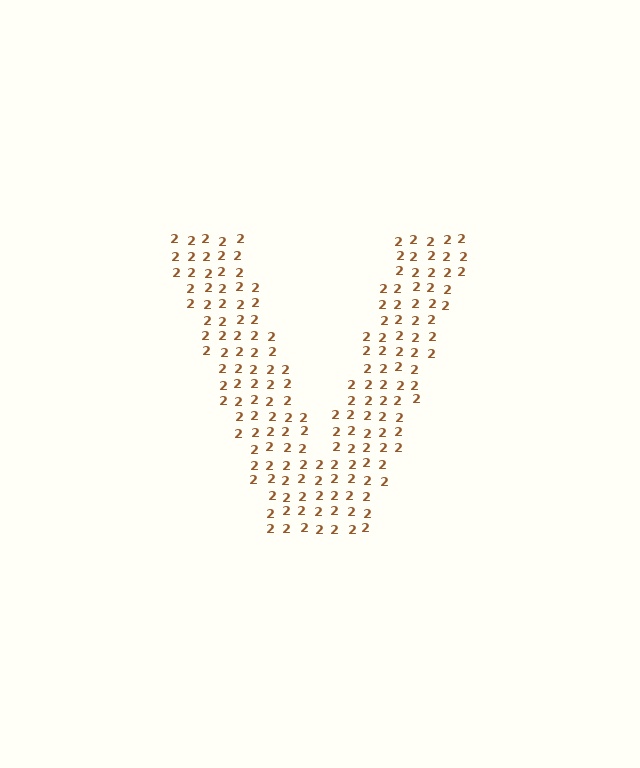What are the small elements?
The small elements are digit 2's.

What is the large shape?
The large shape is the letter V.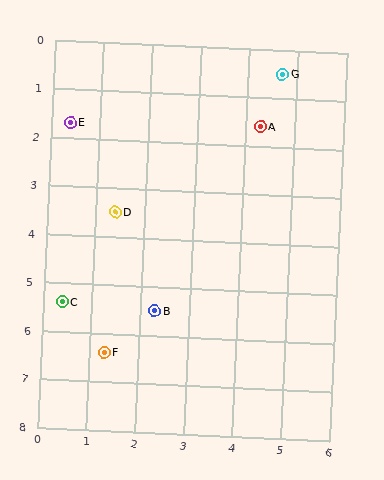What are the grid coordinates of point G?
Point G is at approximately (4.7, 0.5).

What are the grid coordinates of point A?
Point A is at approximately (4.3, 1.6).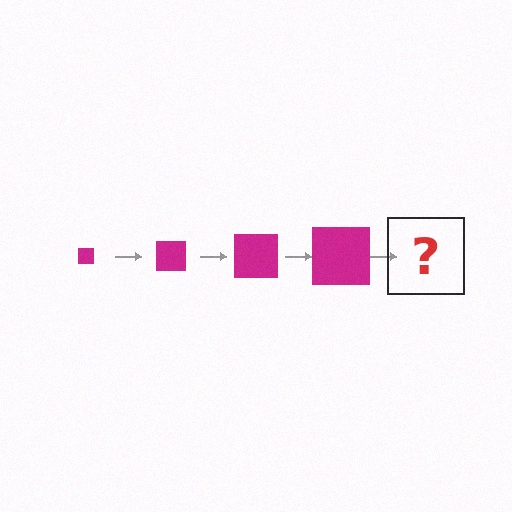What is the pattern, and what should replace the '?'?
The pattern is that the square gets progressively larger each step. The '?' should be a magenta square, larger than the previous one.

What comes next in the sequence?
The next element should be a magenta square, larger than the previous one.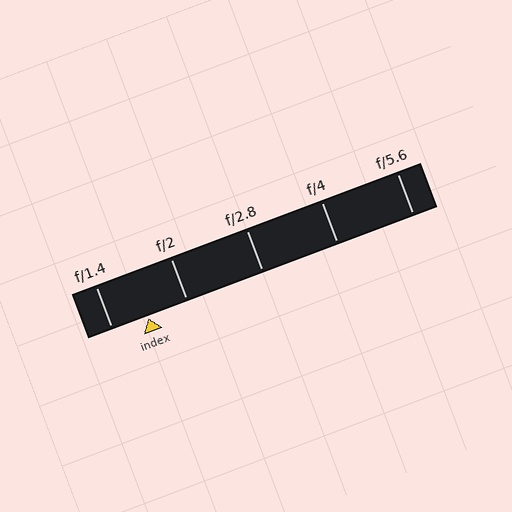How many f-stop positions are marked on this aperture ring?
There are 5 f-stop positions marked.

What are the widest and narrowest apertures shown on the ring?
The widest aperture shown is f/1.4 and the narrowest is f/5.6.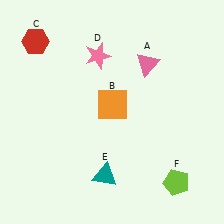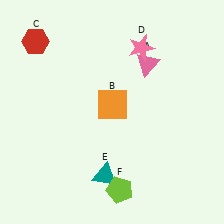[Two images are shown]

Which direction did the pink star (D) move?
The pink star (D) moved right.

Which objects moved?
The objects that moved are: the pink star (D), the lime pentagon (F).